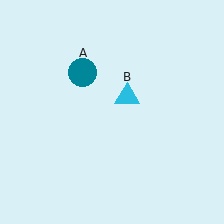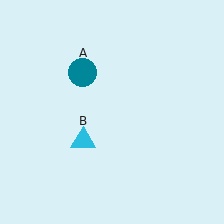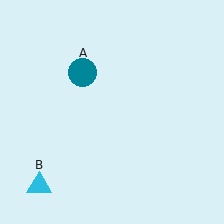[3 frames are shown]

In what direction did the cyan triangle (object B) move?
The cyan triangle (object B) moved down and to the left.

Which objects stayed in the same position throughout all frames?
Teal circle (object A) remained stationary.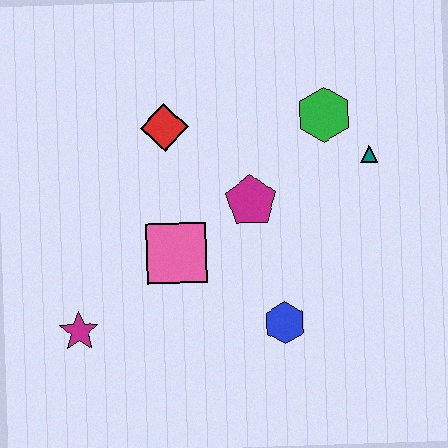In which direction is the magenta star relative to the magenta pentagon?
The magenta star is to the left of the magenta pentagon.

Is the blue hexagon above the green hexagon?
No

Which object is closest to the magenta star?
The pink square is closest to the magenta star.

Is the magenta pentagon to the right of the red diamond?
Yes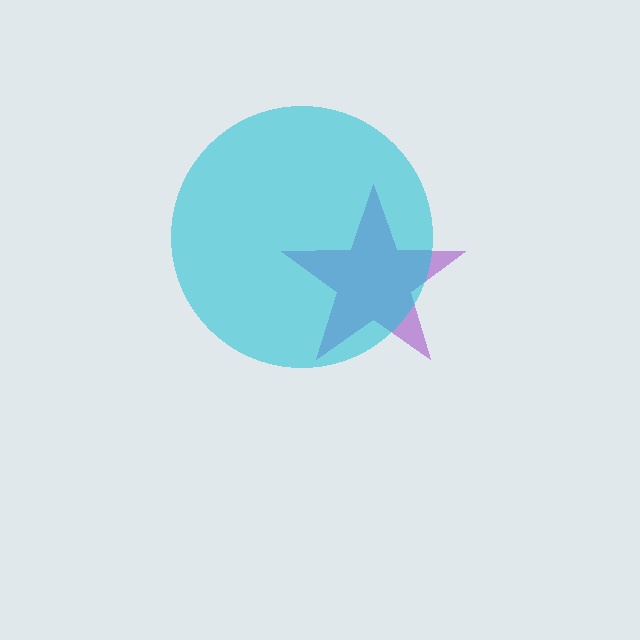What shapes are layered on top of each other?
The layered shapes are: a purple star, a cyan circle.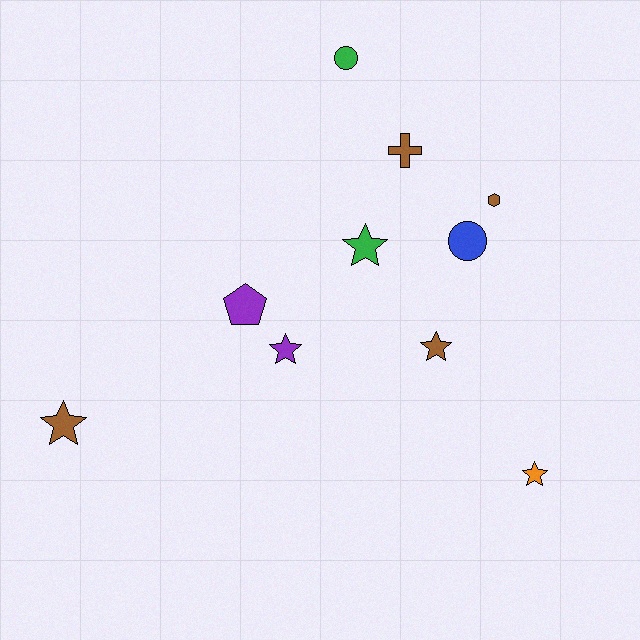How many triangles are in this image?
There are no triangles.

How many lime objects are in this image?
There are no lime objects.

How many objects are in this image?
There are 10 objects.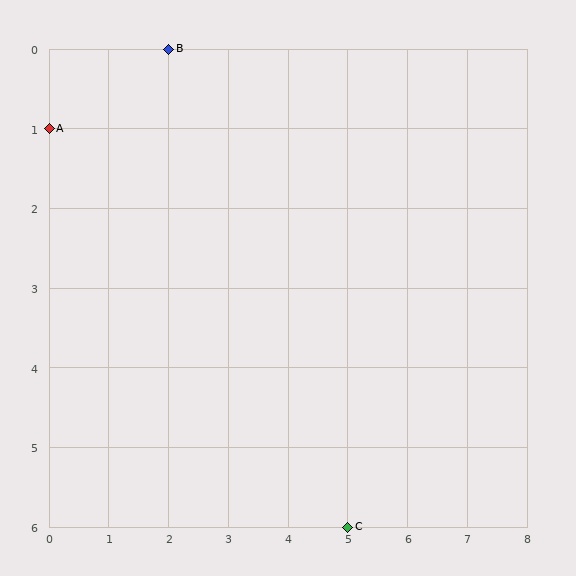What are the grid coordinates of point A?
Point A is at grid coordinates (0, 1).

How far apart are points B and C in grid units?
Points B and C are 3 columns and 6 rows apart (about 6.7 grid units diagonally).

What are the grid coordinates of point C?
Point C is at grid coordinates (5, 6).